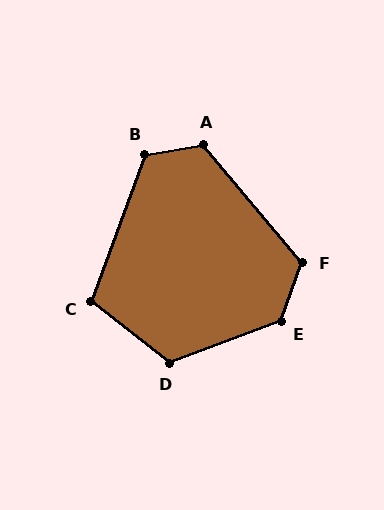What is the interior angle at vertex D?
Approximately 121 degrees (obtuse).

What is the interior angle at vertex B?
Approximately 120 degrees (obtuse).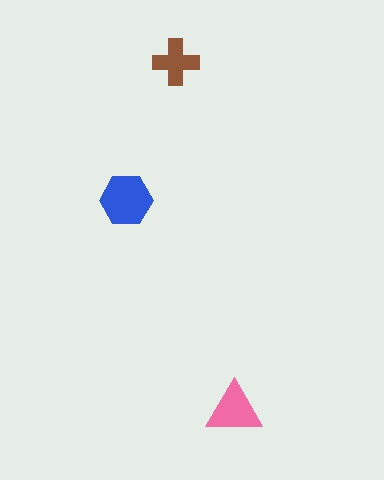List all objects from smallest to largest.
The brown cross, the pink triangle, the blue hexagon.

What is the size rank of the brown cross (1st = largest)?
3rd.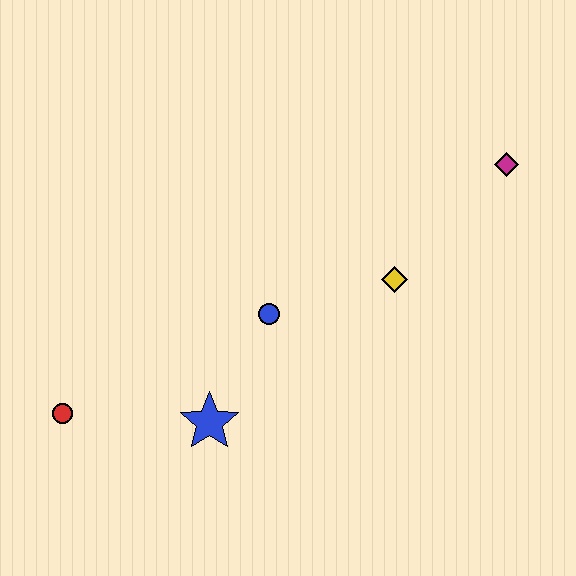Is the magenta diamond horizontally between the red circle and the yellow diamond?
No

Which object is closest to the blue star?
The blue circle is closest to the blue star.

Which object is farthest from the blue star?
The magenta diamond is farthest from the blue star.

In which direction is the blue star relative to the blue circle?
The blue star is below the blue circle.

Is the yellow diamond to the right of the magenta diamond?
No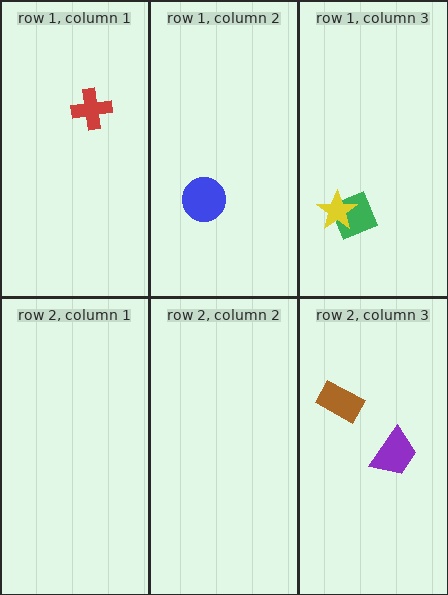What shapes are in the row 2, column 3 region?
The brown rectangle, the purple trapezoid.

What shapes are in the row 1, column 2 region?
The blue circle.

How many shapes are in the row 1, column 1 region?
1.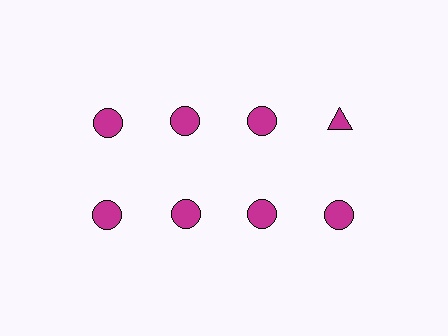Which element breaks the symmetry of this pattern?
The magenta triangle in the top row, second from right column breaks the symmetry. All other shapes are magenta circles.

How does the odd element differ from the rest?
It has a different shape: triangle instead of circle.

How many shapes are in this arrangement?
There are 8 shapes arranged in a grid pattern.